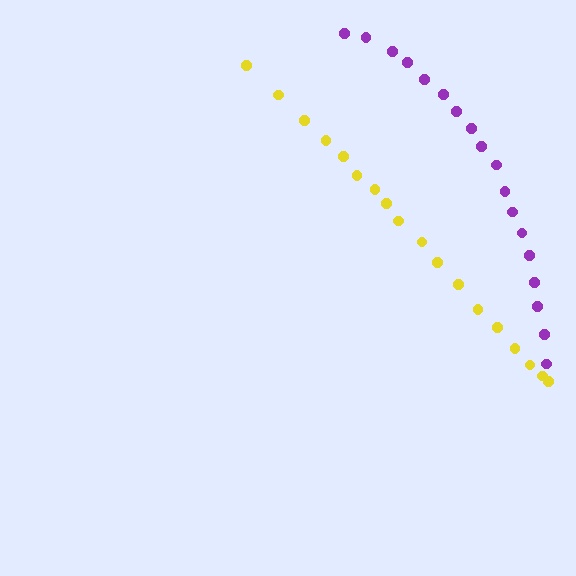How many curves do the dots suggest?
There are 2 distinct paths.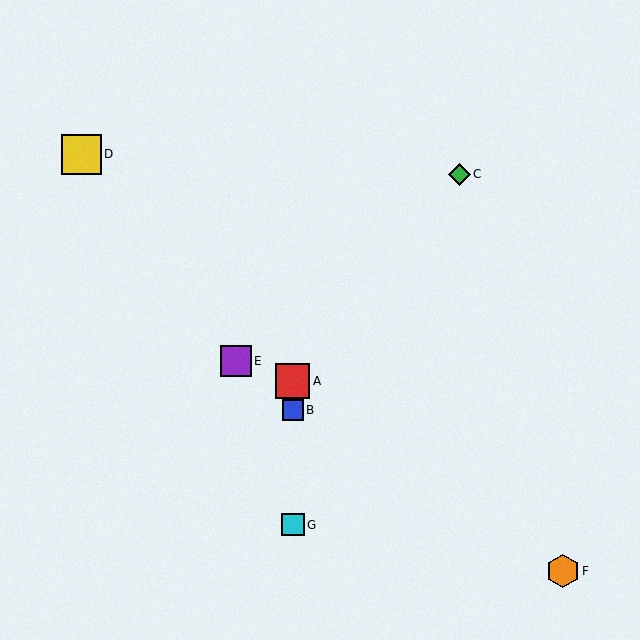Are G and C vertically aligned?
No, G is at x≈293 and C is at x≈459.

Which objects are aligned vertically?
Objects A, B, G are aligned vertically.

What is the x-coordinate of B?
Object B is at x≈293.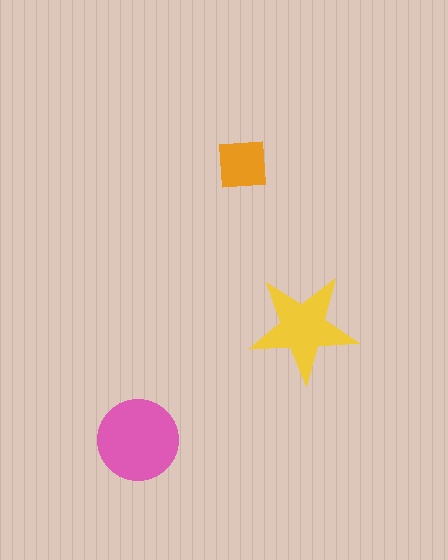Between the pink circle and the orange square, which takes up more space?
The pink circle.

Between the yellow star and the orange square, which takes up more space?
The yellow star.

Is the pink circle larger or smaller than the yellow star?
Larger.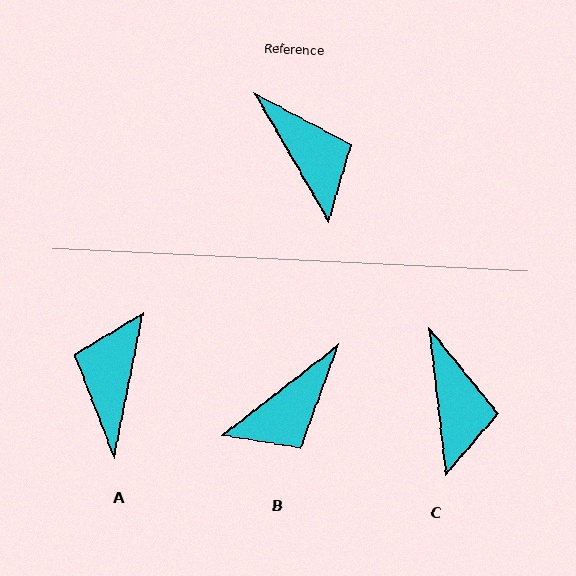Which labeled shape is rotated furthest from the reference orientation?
A, about 138 degrees away.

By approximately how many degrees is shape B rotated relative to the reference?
Approximately 82 degrees clockwise.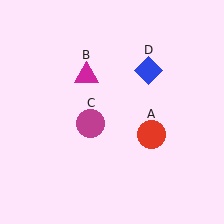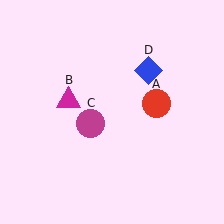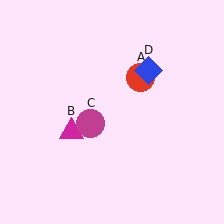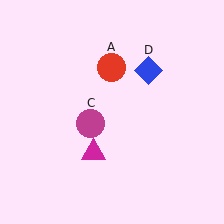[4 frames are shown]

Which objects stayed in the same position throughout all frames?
Magenta circle (object C) and blue diamond (object D) remained stationary.